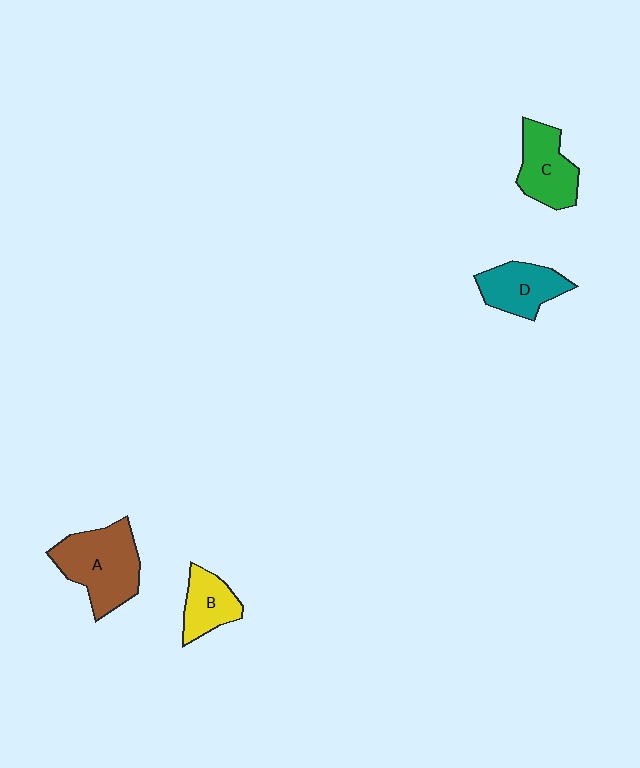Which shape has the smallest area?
Shape B (yellow).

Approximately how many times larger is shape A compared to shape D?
Approximately 1.5 times.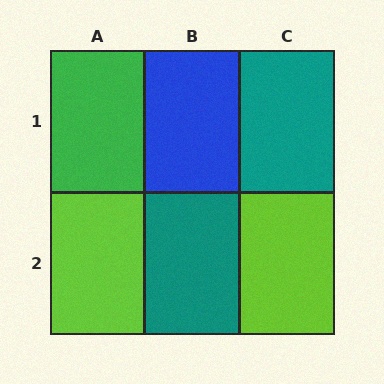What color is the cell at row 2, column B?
Teal.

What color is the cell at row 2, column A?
Lime.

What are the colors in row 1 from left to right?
Green, blue, teal.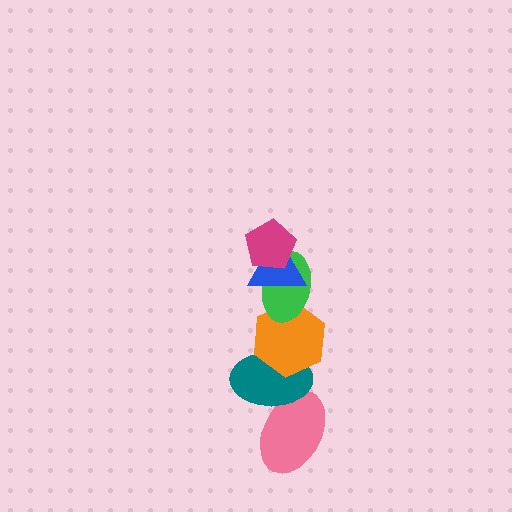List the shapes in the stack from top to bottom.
From top to bottom: the magenta pentagon, the blue triangle, the green ellipse, the orange hexagon, the teal ellipse, the pink ellipse.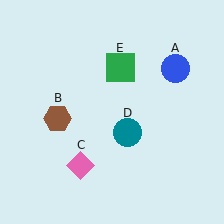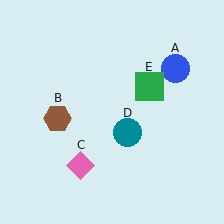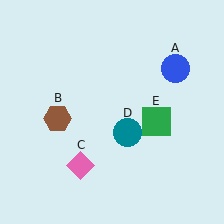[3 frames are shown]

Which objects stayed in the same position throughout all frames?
Blue circle (object A) and brown hexagon (object B) and pink diamond (object C) and teal circle (object D) remained stationary.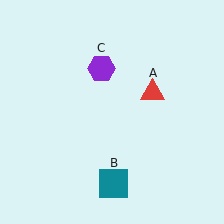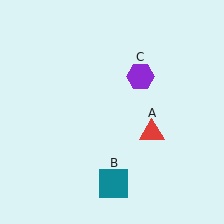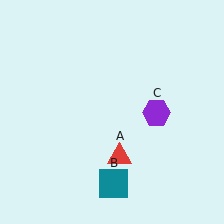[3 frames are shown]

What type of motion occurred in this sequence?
The red triangle (object A), purple hexagon (object C) rotated clockwise around the center of the scene.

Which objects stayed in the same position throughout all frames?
Teal square (object B) remained stationary.